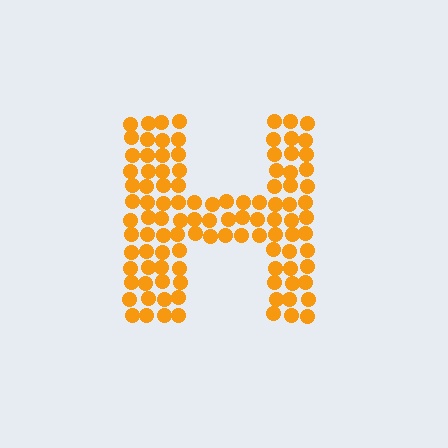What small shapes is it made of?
It is made of small circles.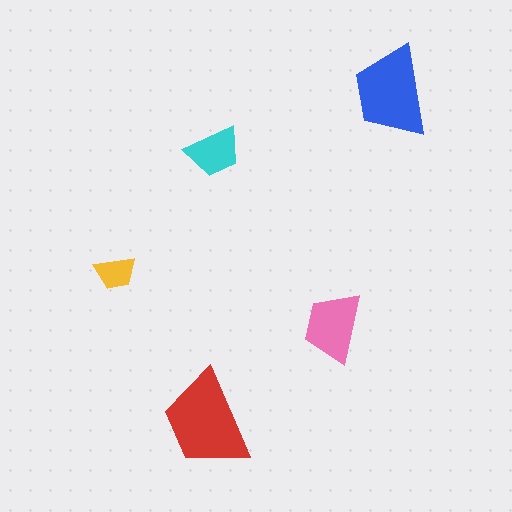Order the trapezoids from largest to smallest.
the red one, the blue one, the pink one, the cyan one, the yellow one.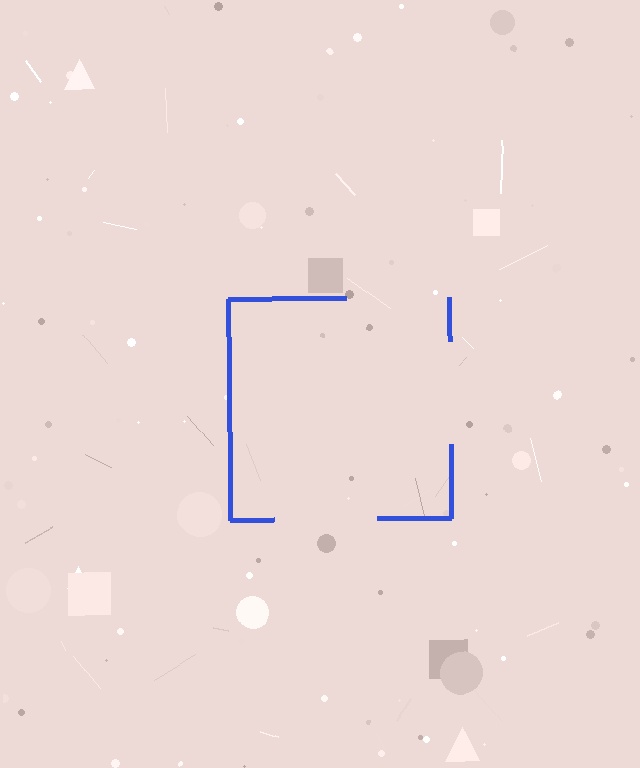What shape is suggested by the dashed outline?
The dashed outline suggests a square.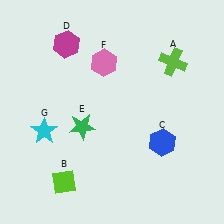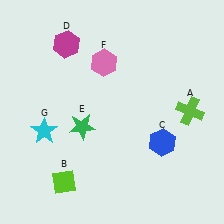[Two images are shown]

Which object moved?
The lime cross (A) moved down.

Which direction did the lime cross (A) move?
The lime cross (A) moved down.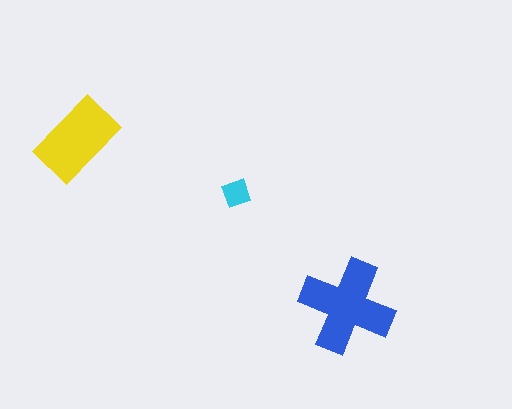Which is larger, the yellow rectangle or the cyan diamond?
The yellow rectangle.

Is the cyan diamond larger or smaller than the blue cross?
Smaller.